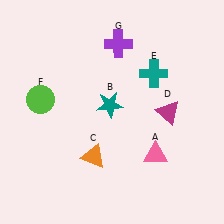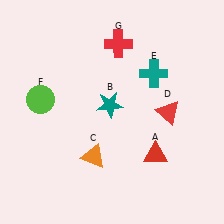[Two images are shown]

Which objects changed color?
A changed from pink to red. D changed from magenta to red. G changed from purple to red.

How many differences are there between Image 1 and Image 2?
There are 3 differences between the two images.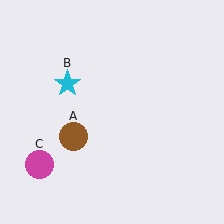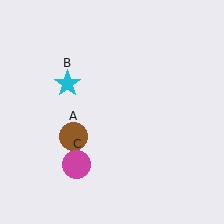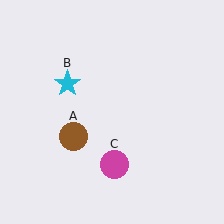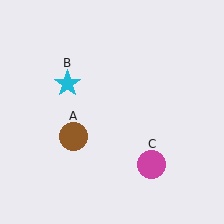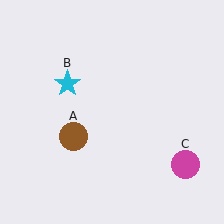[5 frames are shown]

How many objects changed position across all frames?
1 object changed position: magenta circle (object C).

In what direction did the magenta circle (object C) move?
The magenta circle (object C) moved right.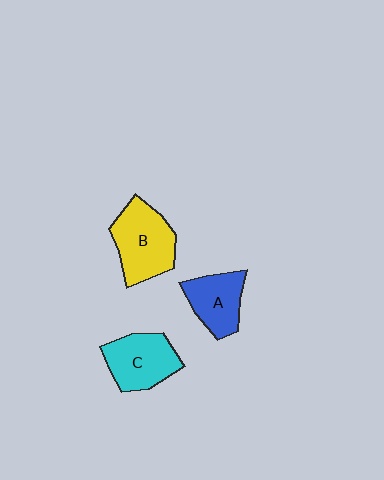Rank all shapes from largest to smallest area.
From largest to smallest: B (yellow), C (cyan), A (blue).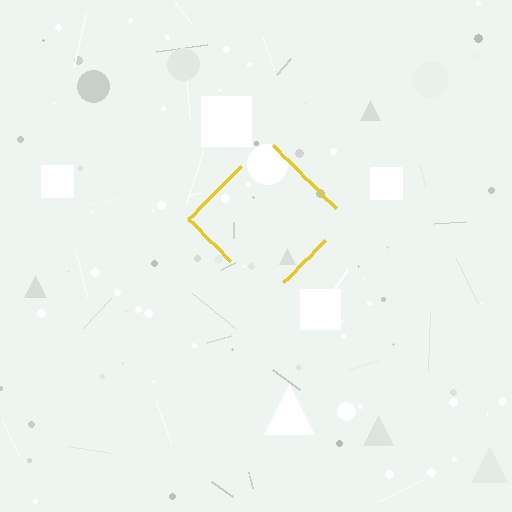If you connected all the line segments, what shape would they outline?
They would outline a diamond.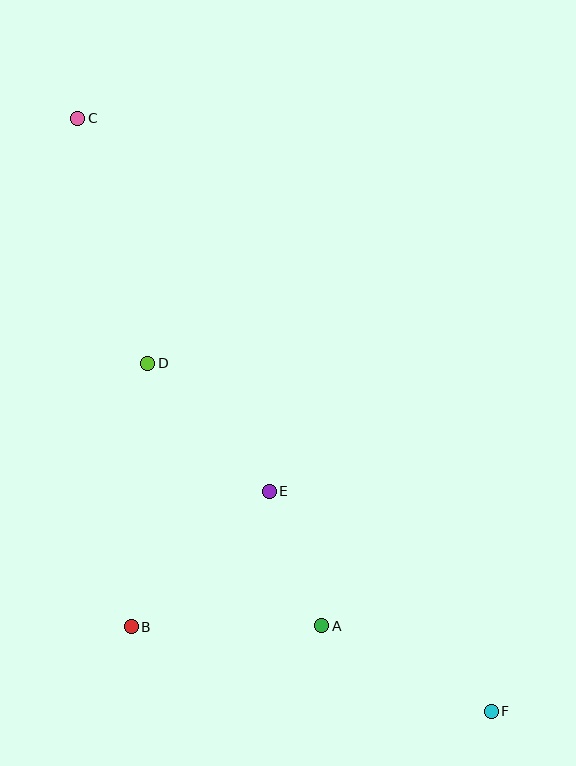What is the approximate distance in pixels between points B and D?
The distance between B and D is approximately 264 pixels.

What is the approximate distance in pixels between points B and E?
The distance between B and E is approximately 193 pixels.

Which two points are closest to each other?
Points A and E are closest to each other.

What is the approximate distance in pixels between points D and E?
The distance between D and E is approximately 177 pixels.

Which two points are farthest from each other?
Points C and F are farthest from each other.